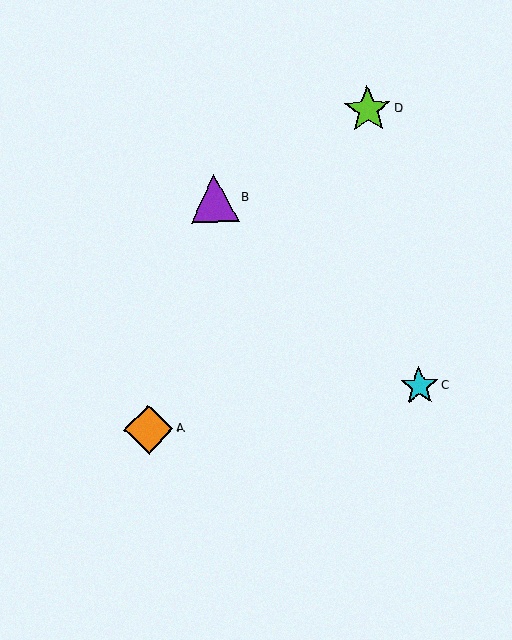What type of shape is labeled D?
Shape D is a lime star.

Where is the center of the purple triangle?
The center of the purple triangle is at (214, 198).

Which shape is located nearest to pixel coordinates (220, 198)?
The purple triangle (labeled B) at (214, 198) is nearest to that location.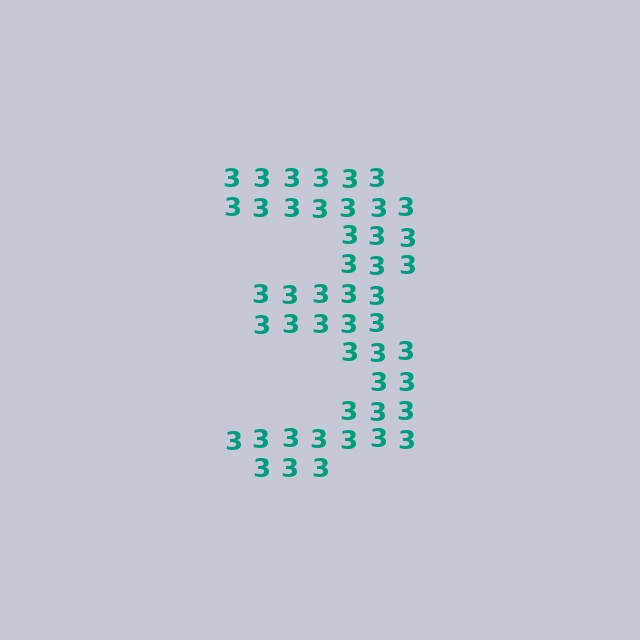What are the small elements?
The small elements are digit 3's.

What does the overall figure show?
The overall figure shows the digit 3.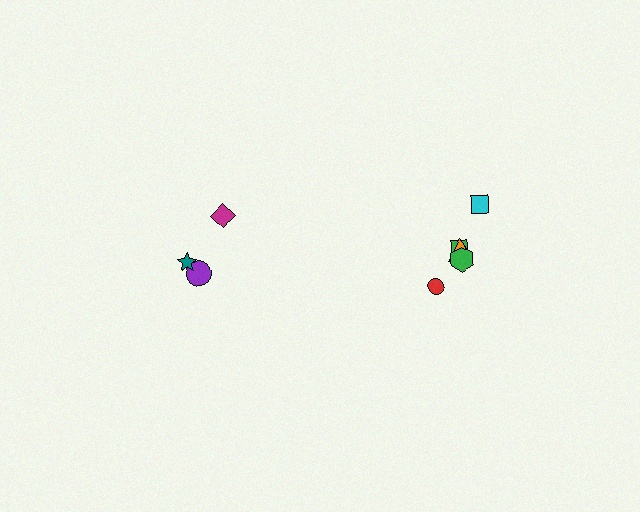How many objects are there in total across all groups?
There are 8 objects.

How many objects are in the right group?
There are 5 objects.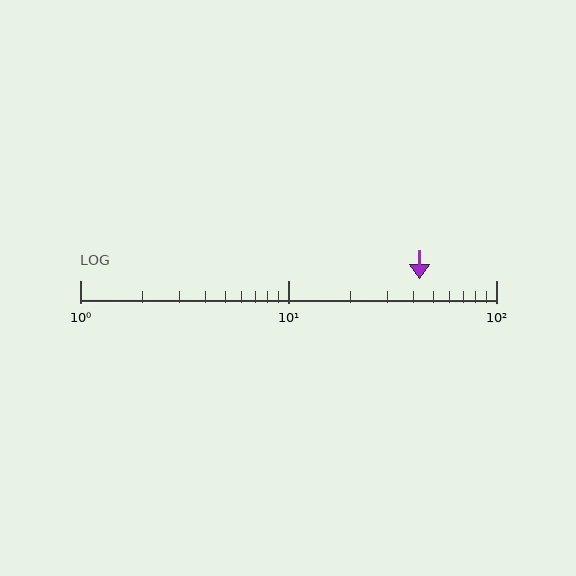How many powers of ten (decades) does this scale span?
The scale spans 2 decades, from 1 to 100.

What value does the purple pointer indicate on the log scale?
The pointer indicates approximately 43.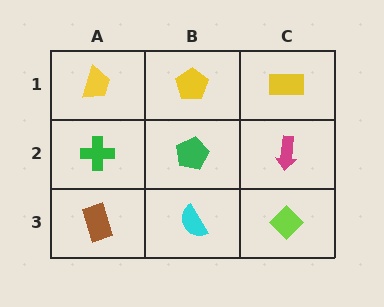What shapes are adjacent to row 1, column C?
A magenta arrow (row 2, column C), a yellow pentagon (row 1, column B).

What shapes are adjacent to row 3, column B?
A green pentagon (row 2, column B), a brown rectangle (row 3, column A), a lime diamond (row 3, column C).